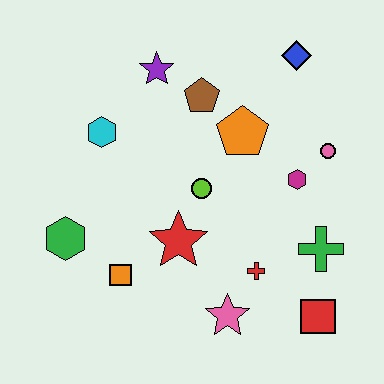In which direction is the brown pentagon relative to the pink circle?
The brown pentagon is to the left of the pink circle.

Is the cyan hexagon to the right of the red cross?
No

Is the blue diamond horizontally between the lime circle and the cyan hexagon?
No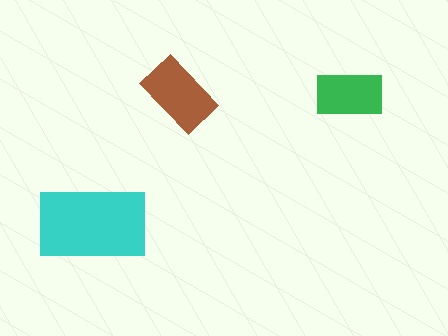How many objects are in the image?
There are 3 objects in the image.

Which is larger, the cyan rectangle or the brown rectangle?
The cyan one.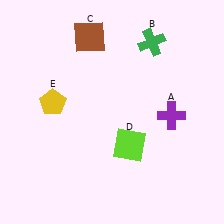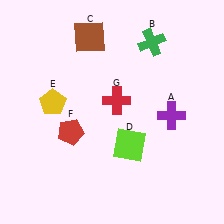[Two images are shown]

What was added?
A red pentagon (F), a red cross (G) were added in Image 2.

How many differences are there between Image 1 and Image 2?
There are 2 differences between the two images.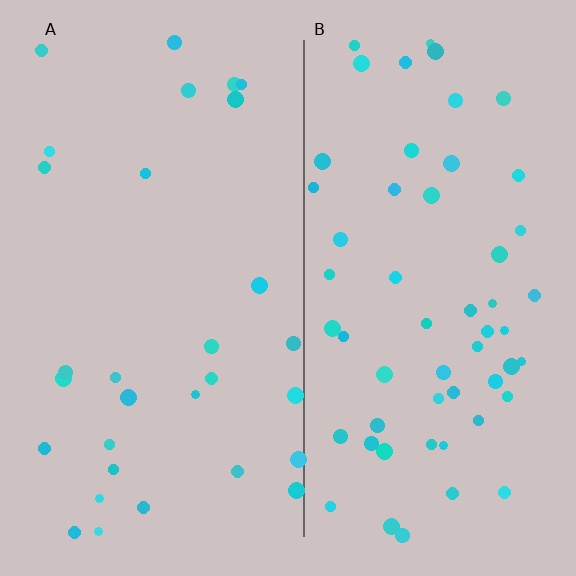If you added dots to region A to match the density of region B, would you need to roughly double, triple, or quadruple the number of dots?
Approximately double.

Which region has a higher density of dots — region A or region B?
B (the right).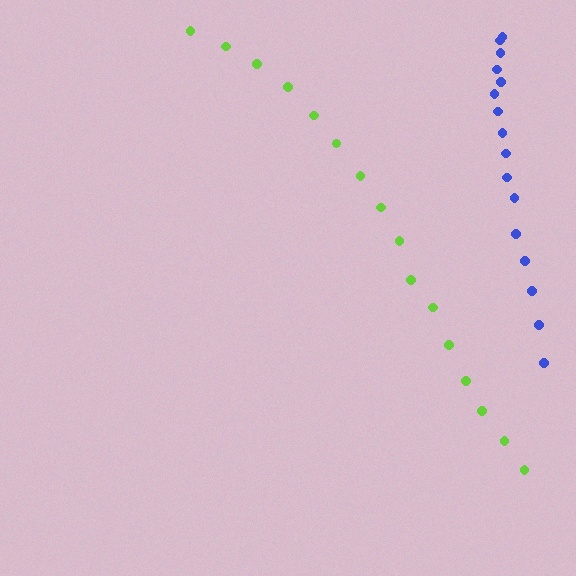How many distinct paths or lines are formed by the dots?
There are 2 distinct paths.